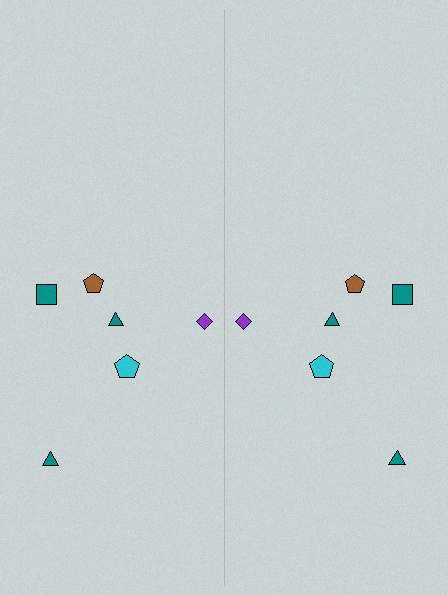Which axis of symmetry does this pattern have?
The pattern has a vertical axis of symmetry running through the center of the image.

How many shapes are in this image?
There are 12 shapes in this image.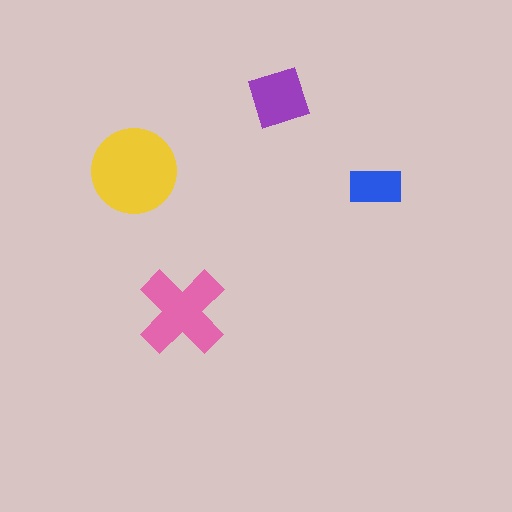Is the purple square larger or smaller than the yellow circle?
Smaller.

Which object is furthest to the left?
The yellow circle is leftmost.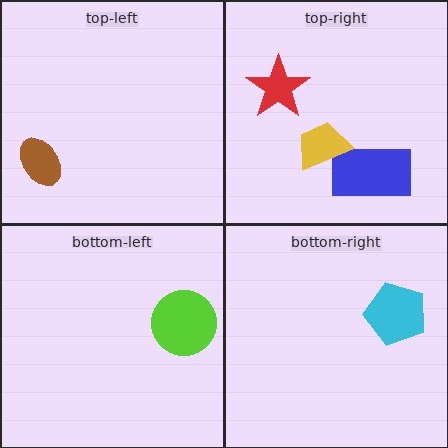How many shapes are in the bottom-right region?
1.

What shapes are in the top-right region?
The blue rectangle, the red star, the yellow trapezoid.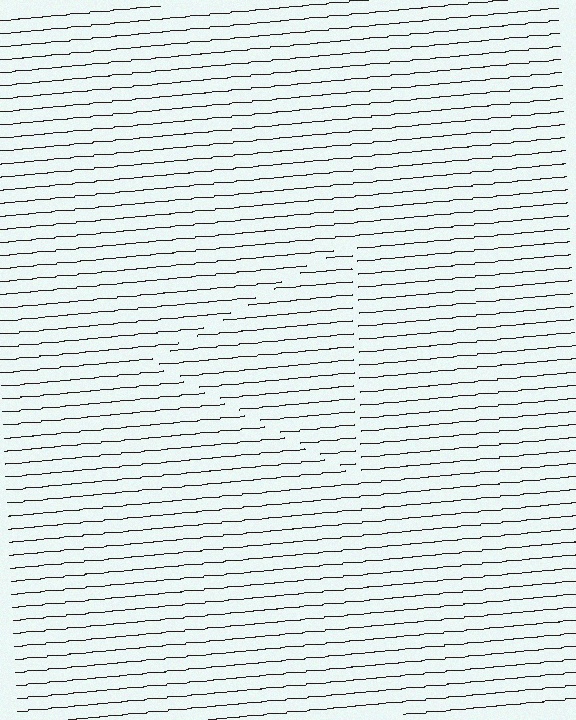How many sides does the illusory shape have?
3 sides — the line-ends trace a triangle.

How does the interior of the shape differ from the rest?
The interior of the shape contains the same grating, shifted by half a period — the contour is defined by the phase discontinuity where line-ends from the inner and outer gratings abut.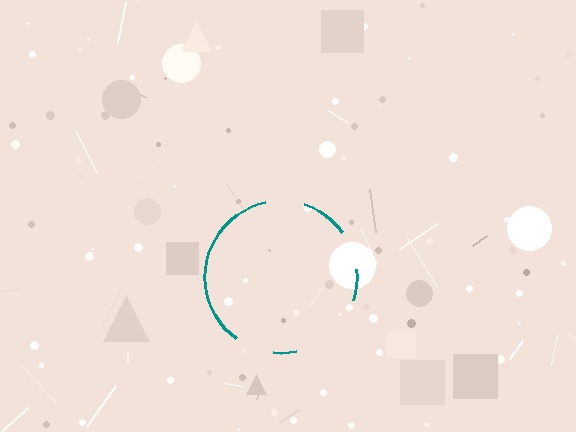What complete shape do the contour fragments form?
The contour fragments form a circle.